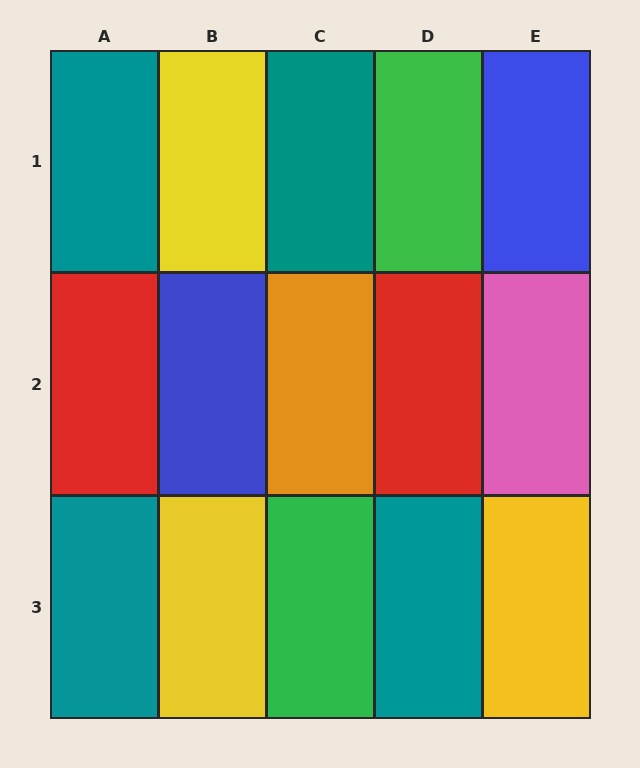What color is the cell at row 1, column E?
Blue.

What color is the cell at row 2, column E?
Pink.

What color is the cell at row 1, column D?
Green.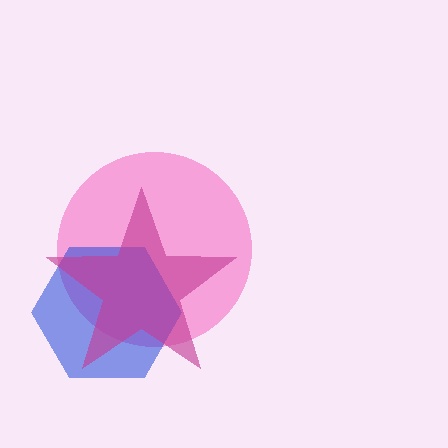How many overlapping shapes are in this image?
There are 3 overlapping shapes in the image.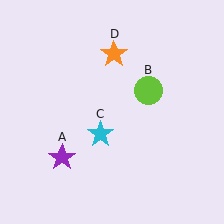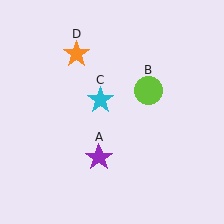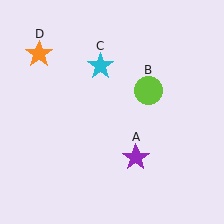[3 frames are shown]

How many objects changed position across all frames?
3 objects changed position: purple star (object A), cyan star (object C), orange star (object D).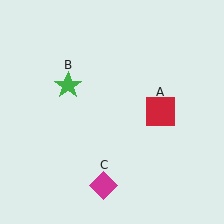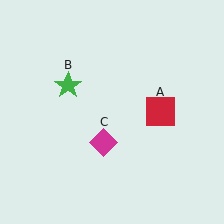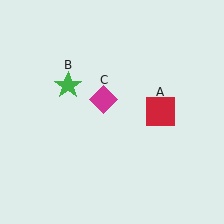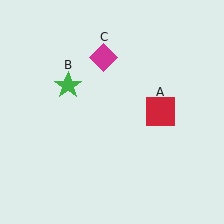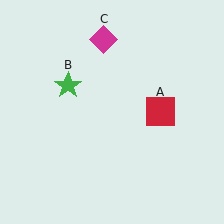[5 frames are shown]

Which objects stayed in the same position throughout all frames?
Red square (object A) and green star (object B) remained stationary.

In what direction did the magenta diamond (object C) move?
The magenta diamond (object C) moved up.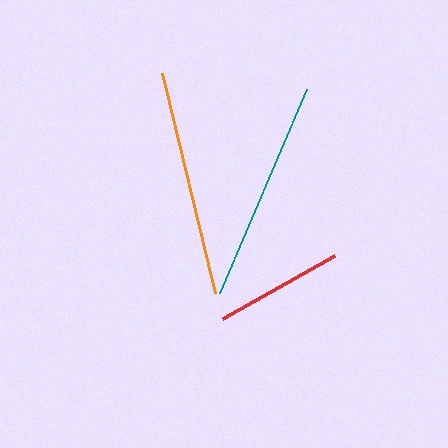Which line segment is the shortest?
The red line is the shortest at approximately 129 pixels.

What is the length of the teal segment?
The teal segment is approximately 222 pixels long.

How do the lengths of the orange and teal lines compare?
The orange and teal lines are approximately the same length.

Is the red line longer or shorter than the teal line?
The teal line is longer than the red line.